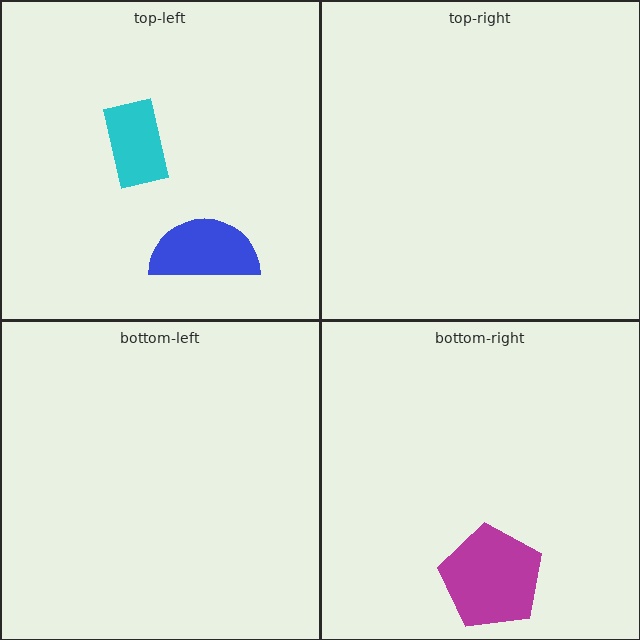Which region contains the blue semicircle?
The top-left region.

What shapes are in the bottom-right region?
The magenta pentagon.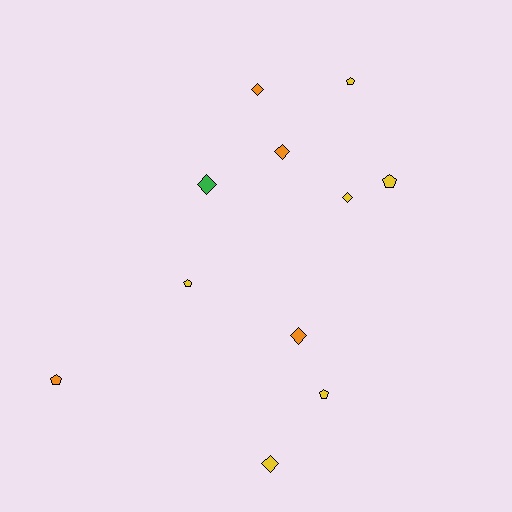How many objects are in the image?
There are 11 objects.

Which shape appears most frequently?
Diamond, with 6 objects.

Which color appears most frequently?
Yellow, with 6 objects.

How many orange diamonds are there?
There are 3 orange diamonds.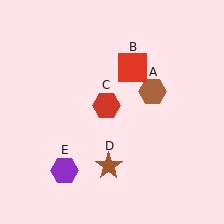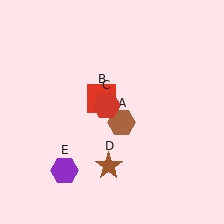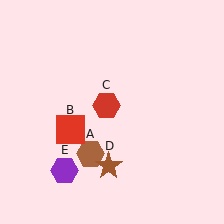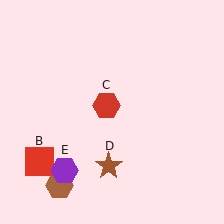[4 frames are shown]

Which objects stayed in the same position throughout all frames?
Red hexagon (object C) and brown star (object D) and purple hexagon (object E) remained stationary.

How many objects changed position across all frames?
2 objects changed position: brown hexagon (object A), red square (object B).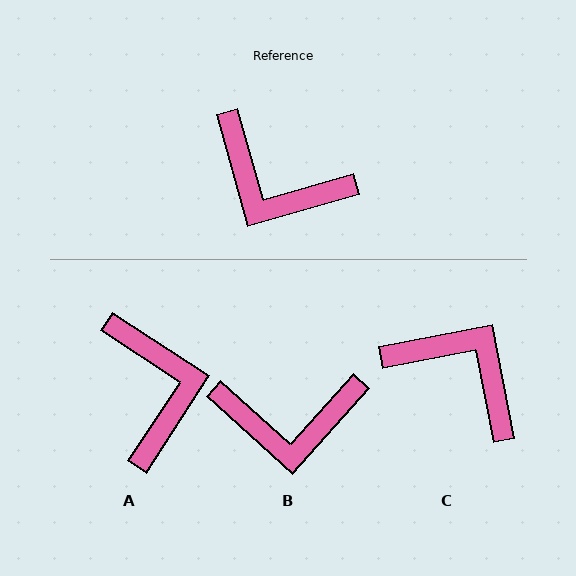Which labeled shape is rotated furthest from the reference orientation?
C, about 175 degrees away.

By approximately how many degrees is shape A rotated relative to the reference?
Approximately 131 degrees counter-clockwise.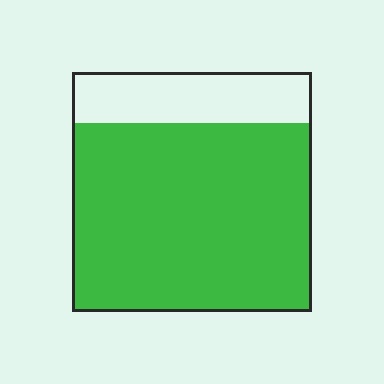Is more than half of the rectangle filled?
Yes.